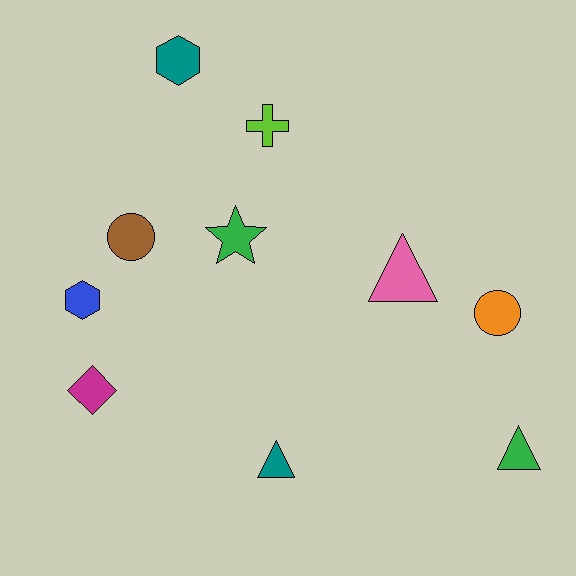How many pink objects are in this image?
There is 1 pink object.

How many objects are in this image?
There are 10 objects.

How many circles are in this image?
There are 2 circles.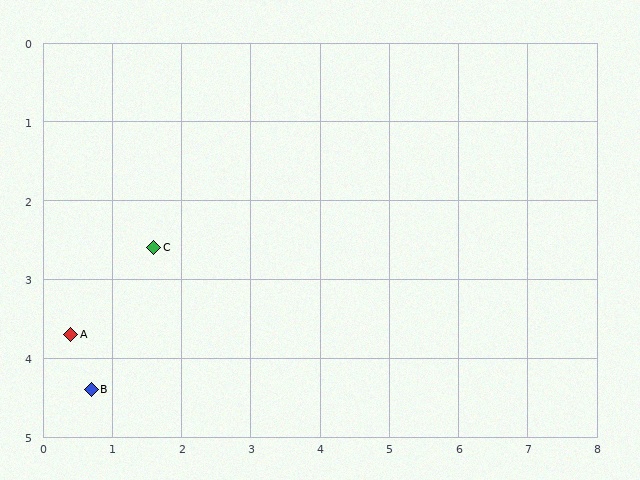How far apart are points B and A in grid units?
Points B and A are about 0.8 grid units apart.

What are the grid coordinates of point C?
Point C is at approximately (1.6, 2.6).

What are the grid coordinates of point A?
Point A is at approximately (0.4, 3.7).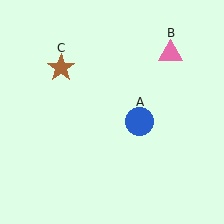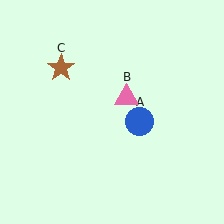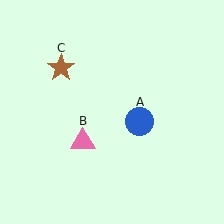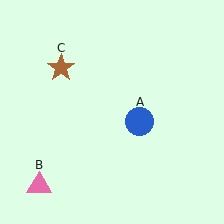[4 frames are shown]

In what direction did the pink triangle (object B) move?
The pink triangle (object B) moved down and to the left.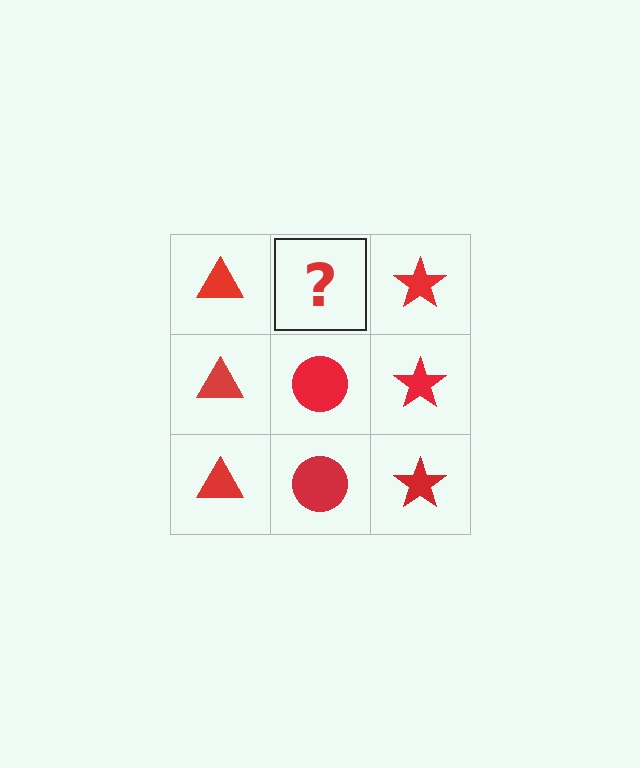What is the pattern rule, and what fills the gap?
The rule is that each column has a consistent shape. The gap should be filled with a red circle.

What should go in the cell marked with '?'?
The missing cell should contain a red circle.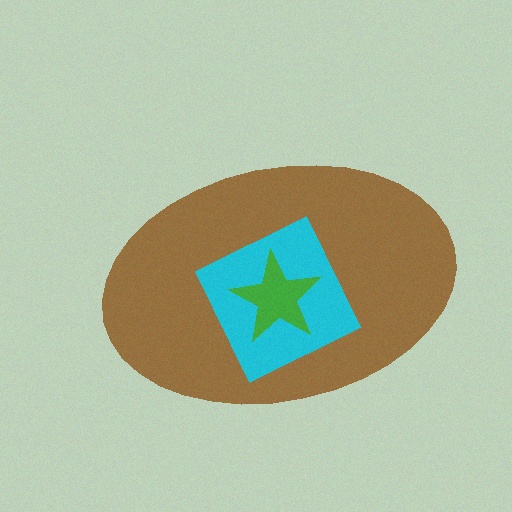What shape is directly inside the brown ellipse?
The cyan diamond.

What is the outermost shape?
The brown ellipse.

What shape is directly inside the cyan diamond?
The green star.